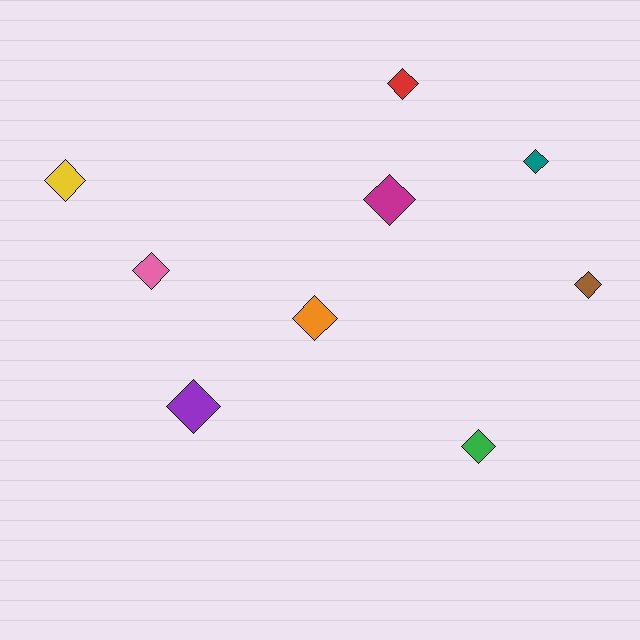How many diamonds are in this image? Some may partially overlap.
There are 9 diamonds.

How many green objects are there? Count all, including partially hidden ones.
There is 1 green object.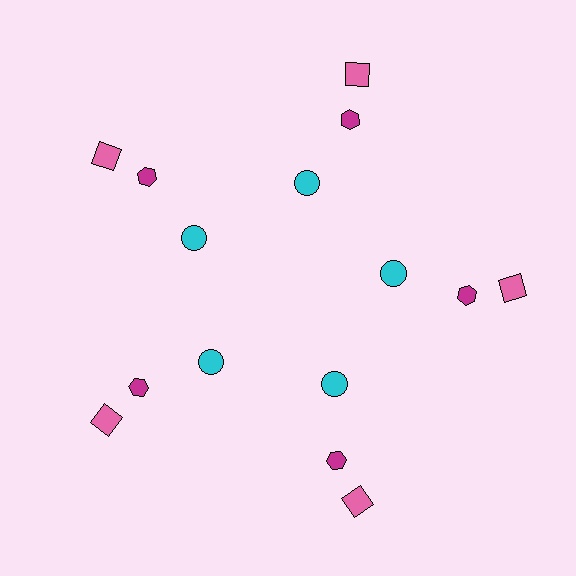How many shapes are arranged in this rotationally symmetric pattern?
There are 15 shapes, arranged in 5 groups of 3.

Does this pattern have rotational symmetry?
Yes, this pattern has 5-fold rotational symmetry. It looks the same after rotating 72 degrees around the center.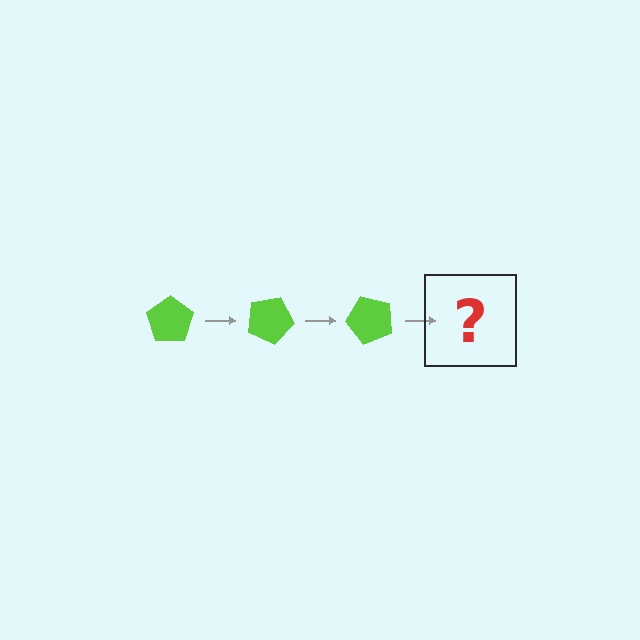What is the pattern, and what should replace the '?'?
The pattern is that the pentagon rotates 25 degrees each step. The '?' should be a lime pentagon rotated 75 degrees.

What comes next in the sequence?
The next element should be a lime pentagon rotated 75 degrees.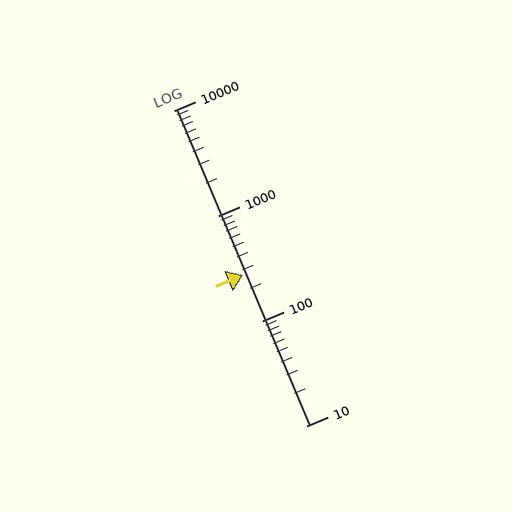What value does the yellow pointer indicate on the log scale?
The pointer indicates approximately 270.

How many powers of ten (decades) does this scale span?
The scale spans 3 decades, from 10 to 10000.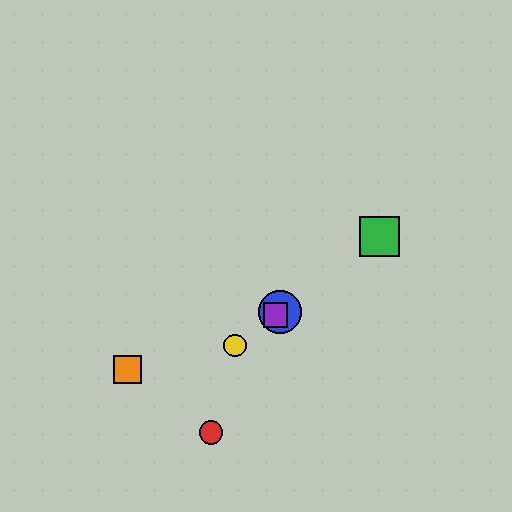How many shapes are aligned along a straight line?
4 shapes (the blue circle, the green square, the yellow circle, the purple square) are aligned along a straight line.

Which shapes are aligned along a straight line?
The blue circle, the green square, the yellow circle, the purple square are aligned along a straight line.